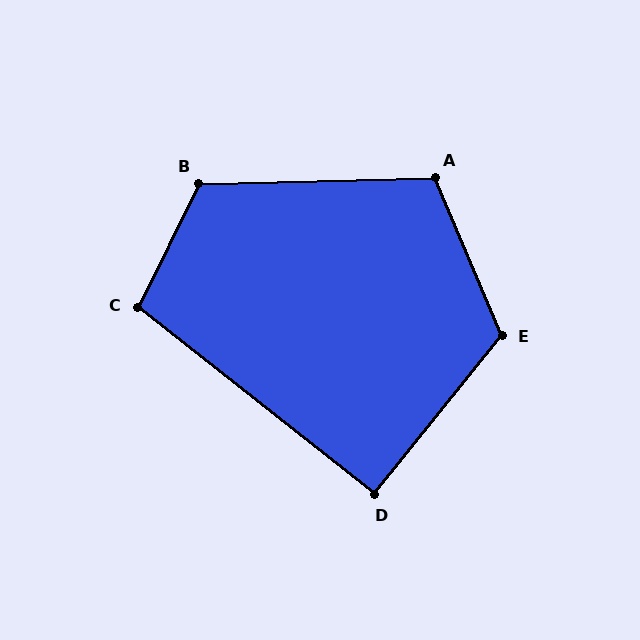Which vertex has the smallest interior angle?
D, at approximately 90 degrees.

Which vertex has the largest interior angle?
E, at approximately 118 degrees.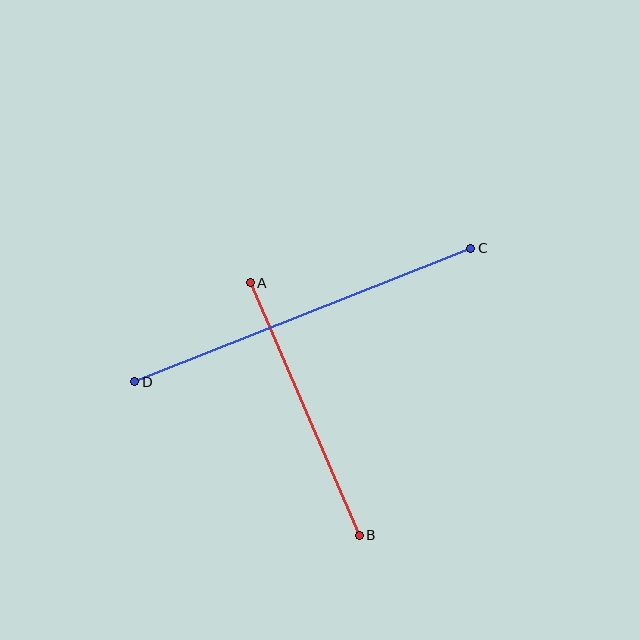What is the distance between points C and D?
The distance is approximately 361 pixels.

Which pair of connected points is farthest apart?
Points C and D are farthest apart.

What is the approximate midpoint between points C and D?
The midpoint is at approximately (303, 315) pixels.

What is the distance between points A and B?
The distance is approximately 275 pixels.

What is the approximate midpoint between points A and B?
The midpoint is at approximately (305, 409) pixels.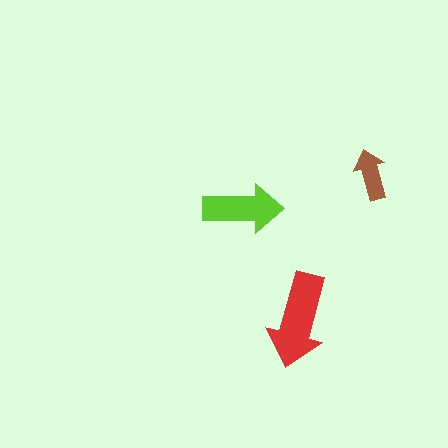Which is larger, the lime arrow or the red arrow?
The red one.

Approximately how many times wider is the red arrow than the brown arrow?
About 2 times wider.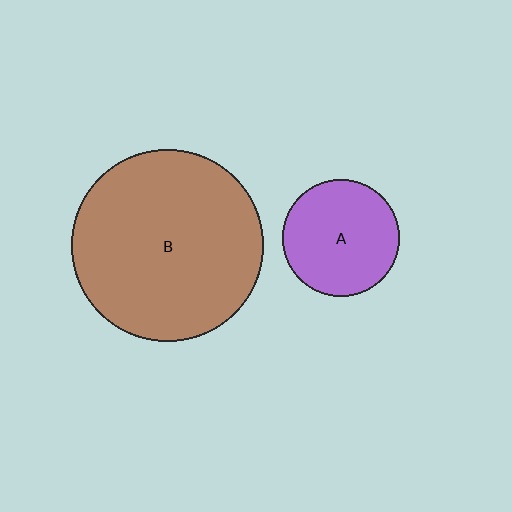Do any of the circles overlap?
No, none of the circles overlap.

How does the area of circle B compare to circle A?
Approximately 2.7 times.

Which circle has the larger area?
Circle B (brown).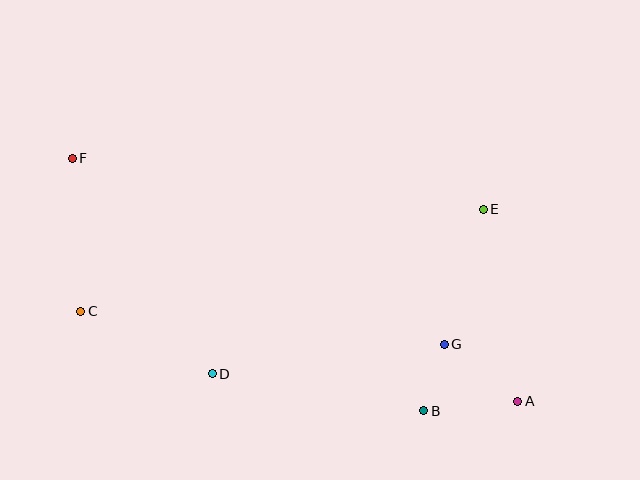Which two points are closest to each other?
Points B and G are closest to each other.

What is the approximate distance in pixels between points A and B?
The distance between A and B is approximately 95 pixels.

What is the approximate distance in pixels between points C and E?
The distance between C and E is approximately 415 pixels.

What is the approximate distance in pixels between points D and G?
The distance between D and G is approximately 234 pixels.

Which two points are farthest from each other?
Points A and F are farthest from each other.